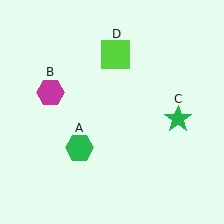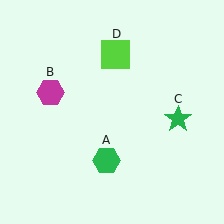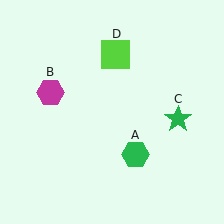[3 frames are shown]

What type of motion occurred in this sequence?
The green hexagon (object A) rotated counterclockwise around the center of the scene.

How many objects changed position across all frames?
1 object changed position: green hexagon (object A).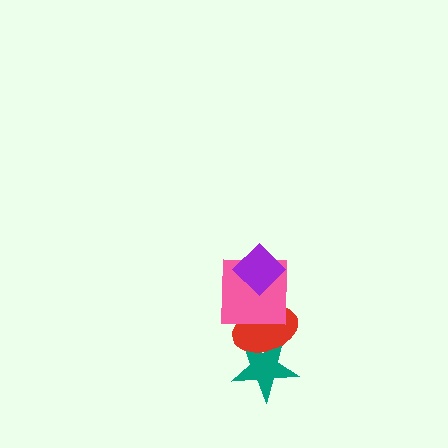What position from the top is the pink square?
The pink square is 2nd from the top.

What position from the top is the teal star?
The teal star is 4th from the top.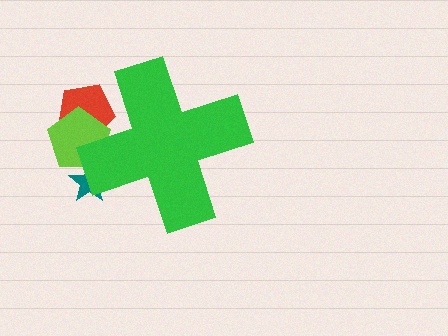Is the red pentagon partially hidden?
Yes, the red pentagon is partially hidden behind the green cross.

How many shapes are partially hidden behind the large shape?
3 shapes are partially hidden.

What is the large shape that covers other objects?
A green cross.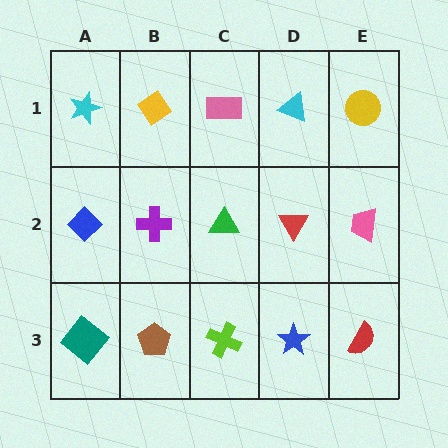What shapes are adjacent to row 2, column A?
A cyan star (row 1, column A), a teal diamond (row 3, column A), a purple cross (row 2, column B).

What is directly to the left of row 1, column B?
A cyan star.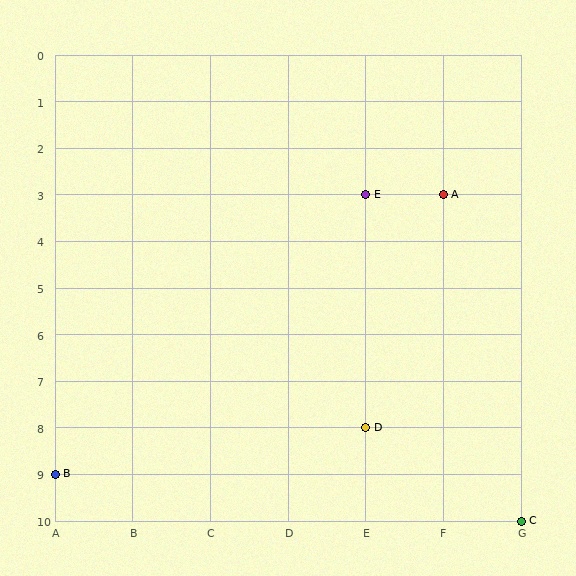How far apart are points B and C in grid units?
Points B and C are 6 columns and 1 row apart (about 6.1 grid units diagonally).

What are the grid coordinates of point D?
Point D is at grid coordinates (E, 8).